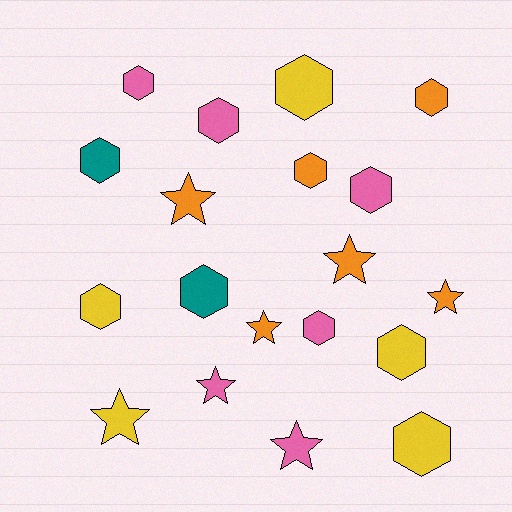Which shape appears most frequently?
Hexagon, with 12 objects.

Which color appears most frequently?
Pink, with 6 objects.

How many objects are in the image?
There are 19 objects.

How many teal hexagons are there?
There are 2 teal hexagons.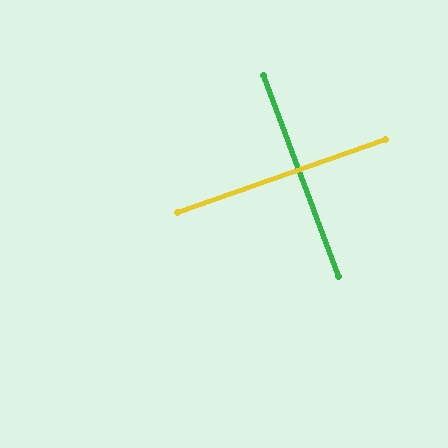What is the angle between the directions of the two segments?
Approximately 89 degrees.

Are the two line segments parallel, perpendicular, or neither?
Perpendicular — they meet at approximately 89°.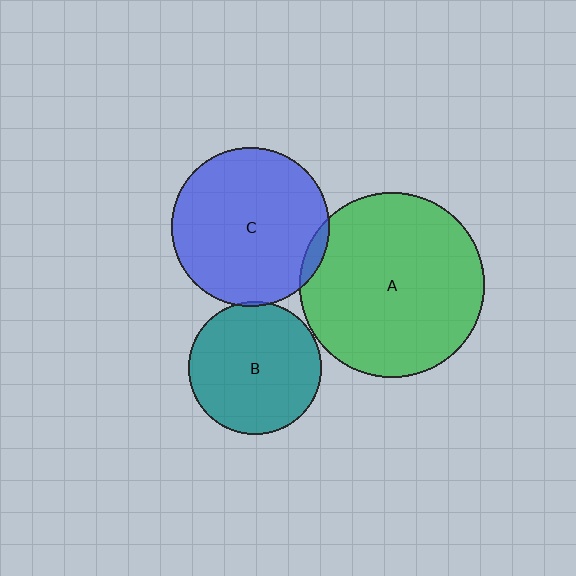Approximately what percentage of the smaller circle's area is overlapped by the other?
Approximately 5%.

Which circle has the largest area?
Circle A (green).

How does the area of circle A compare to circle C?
Approximately 1.4 times.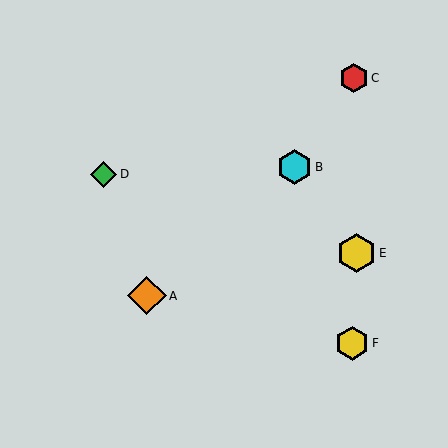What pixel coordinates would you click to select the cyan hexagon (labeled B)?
Click at (295, 167) to select the cyan hexagon B.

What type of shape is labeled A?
Shape A is an orange diamond.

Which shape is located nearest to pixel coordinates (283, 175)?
The cyan hexagon (labeled B) at (295, 167) is nearest to that location.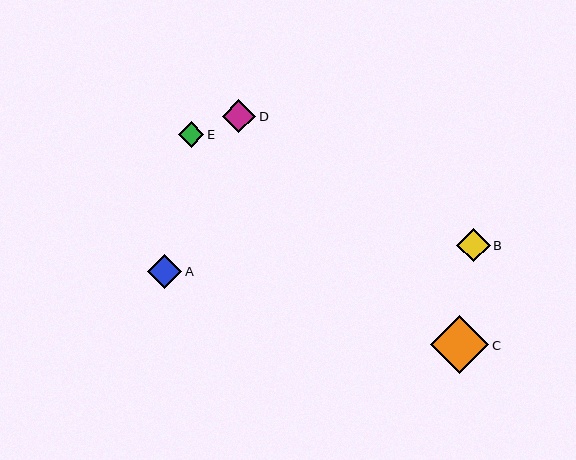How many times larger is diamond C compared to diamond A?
Diamond C is approximately 1.7 times the size of diamond A.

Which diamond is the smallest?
Diamond E is the smallest with a size of approximately 26 pixels.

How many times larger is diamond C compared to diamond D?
Diamond C is approximately 1.8 times the size of diamond D.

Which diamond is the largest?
Diamond C is the largest with a size of approximately 58 pixels.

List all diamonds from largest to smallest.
From largest to smallest: C, A, B, D, E.